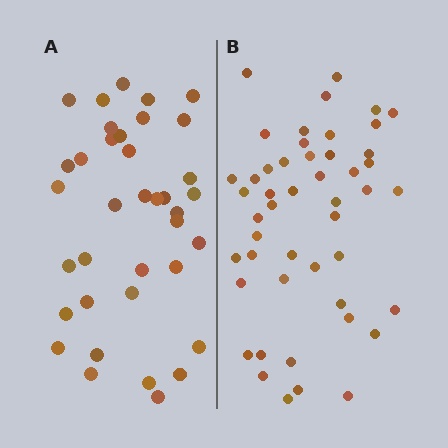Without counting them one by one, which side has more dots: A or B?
Region B (the right region) has more dots.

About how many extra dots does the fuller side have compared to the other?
Region B has roughly 12 or so more dots than region A.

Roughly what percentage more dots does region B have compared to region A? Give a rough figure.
About 30% more.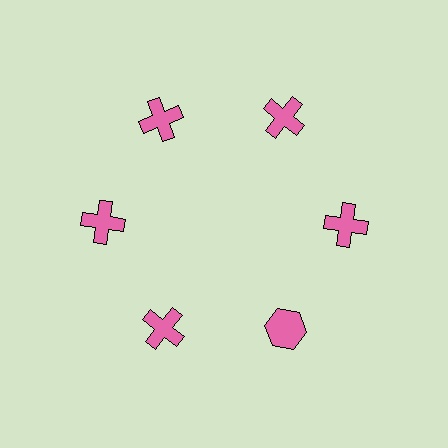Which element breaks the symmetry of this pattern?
The pink hexagon at roughly the 5 o'clock position breaks the symmetry. All other shapes are pink crosses.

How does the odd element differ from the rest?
It has a different shape: hexagon instead of cross.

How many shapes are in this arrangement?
There are 6 shapes arranged in a ring pattern.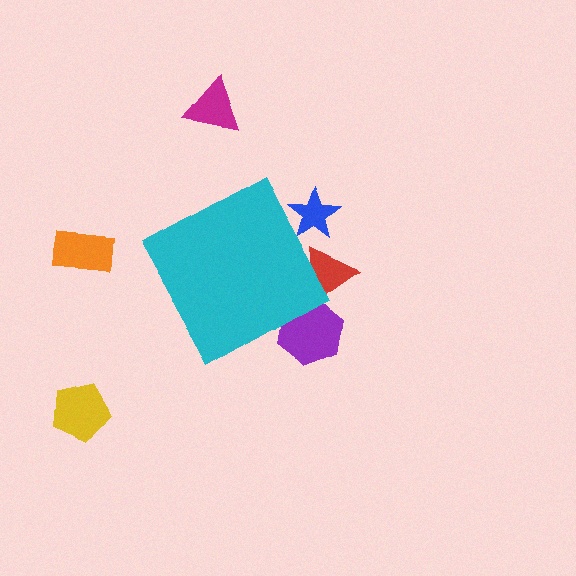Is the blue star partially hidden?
Yes, the blue star is partially hidden behind the cyan diamond.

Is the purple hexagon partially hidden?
Yes, the purple hexagon is partially hidden behind the cyan diamond.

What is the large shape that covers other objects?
A cyan diamond.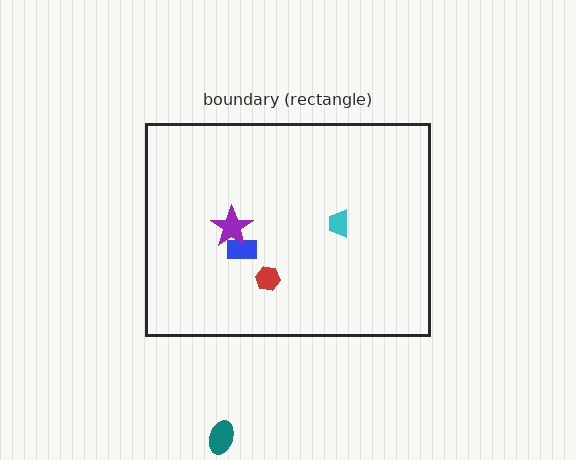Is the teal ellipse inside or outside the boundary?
Outside.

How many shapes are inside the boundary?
4 inside, 1 outside.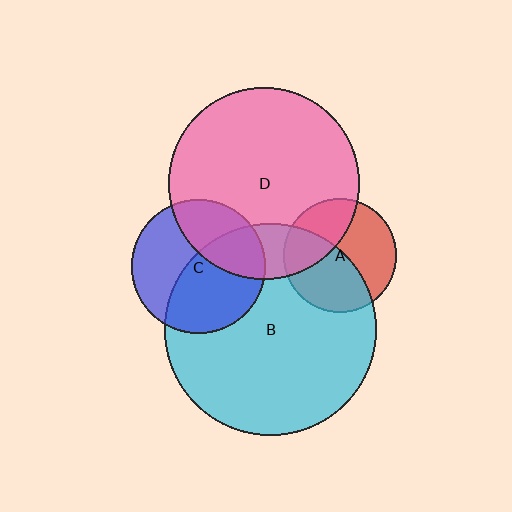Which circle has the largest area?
Circle B (cyan).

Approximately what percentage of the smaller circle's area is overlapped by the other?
Approximately 35%.